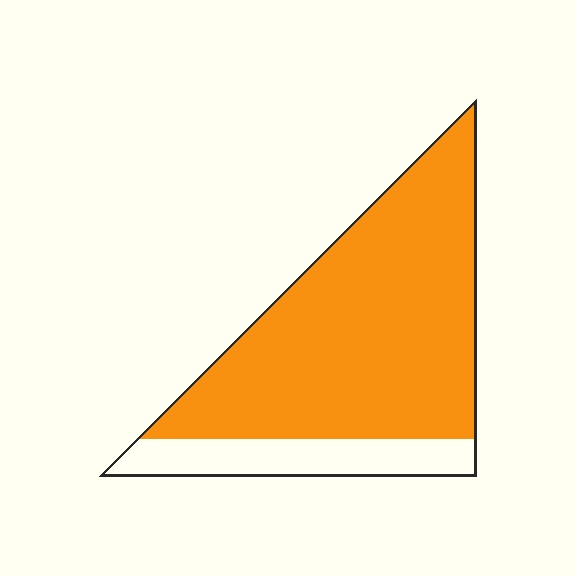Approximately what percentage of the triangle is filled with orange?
Approximately 80%.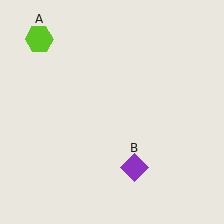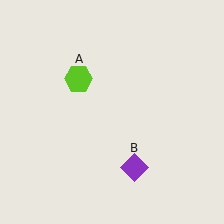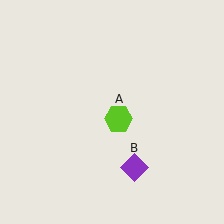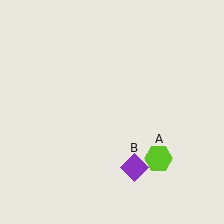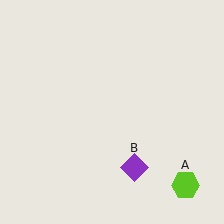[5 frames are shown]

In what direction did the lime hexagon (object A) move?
The lime hexagon (object A) moved down and to the right.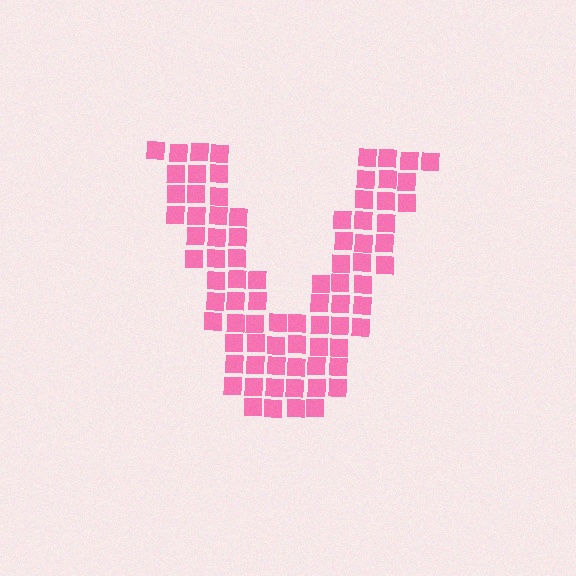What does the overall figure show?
The overall figure shows the letter V.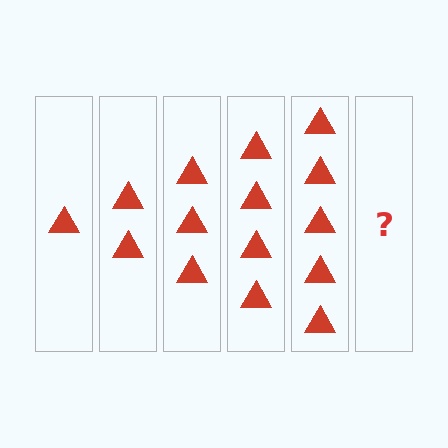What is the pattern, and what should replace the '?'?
The pattern is that each step adds one more triangle. The '?' should be 6 triangles.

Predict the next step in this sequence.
The next step is 6 triangles.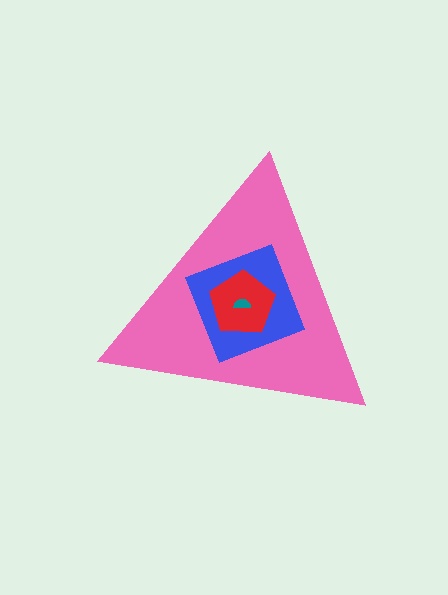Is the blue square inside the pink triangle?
Yes.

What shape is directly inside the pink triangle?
The blue square.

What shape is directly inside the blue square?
The red pentagon.